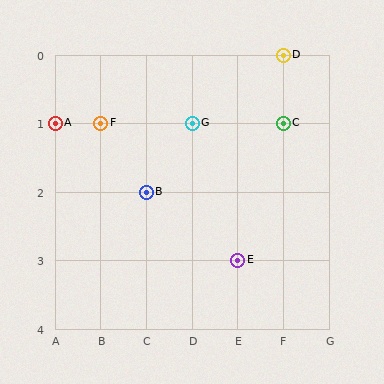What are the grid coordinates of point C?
Point C is at grid coordinates (F, 1).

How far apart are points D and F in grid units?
Points D and F are 4 columns and 1 row apart (about 4.1 grid units diagonally).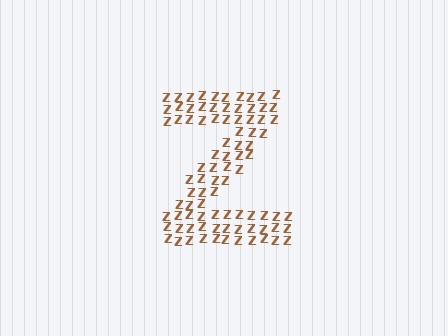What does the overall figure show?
The overall figure shows the letter Z.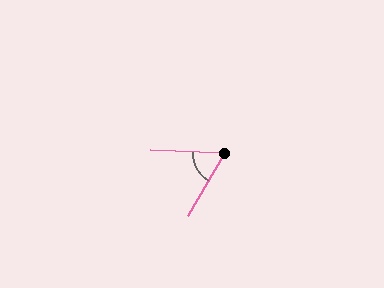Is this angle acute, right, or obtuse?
It is acute.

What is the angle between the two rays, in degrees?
Approximately 62 degrees.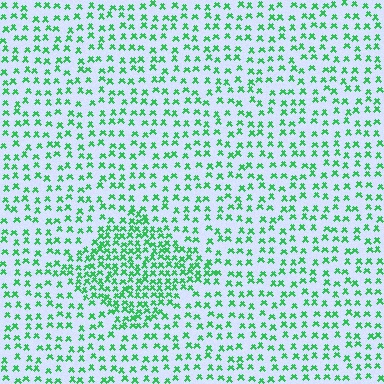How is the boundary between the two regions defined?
The boundary is defined by a change in element density (approximately 2.0x ratio). All elements are the same color, size, and shape.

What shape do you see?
I see a diamond.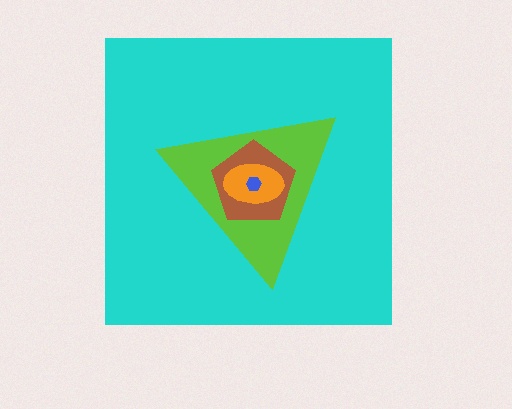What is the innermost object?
The blue hexagon.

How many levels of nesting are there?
5.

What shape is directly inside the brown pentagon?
The orange ellipse.